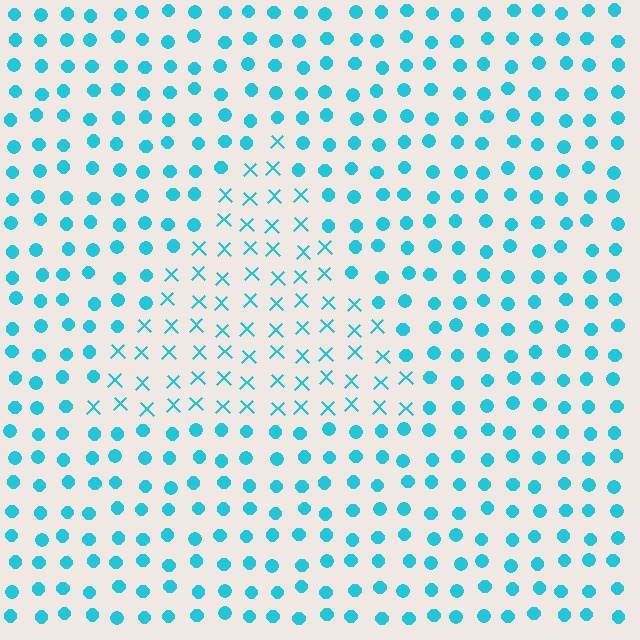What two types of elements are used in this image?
The image uses X marks inside the triangle region and circles outside it.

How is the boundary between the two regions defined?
The boundary is defined by a change in element shape: X marks inside vs. circles outside. All elements share the same color and spacing.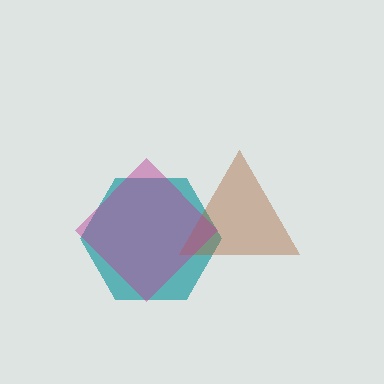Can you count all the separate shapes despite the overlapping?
Yes, there are 3 separate shapes.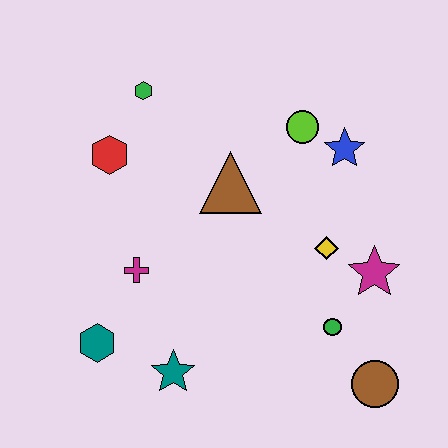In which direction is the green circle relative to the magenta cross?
The green circle is to the right of the magenta cross.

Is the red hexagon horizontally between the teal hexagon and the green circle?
Yes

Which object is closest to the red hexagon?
The green hexagon is closest to the red hexagon.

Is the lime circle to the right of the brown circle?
No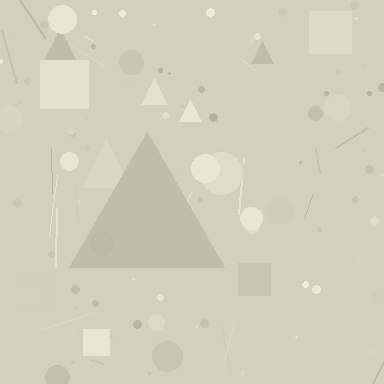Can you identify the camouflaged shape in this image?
The camouflaged shape is a triangle.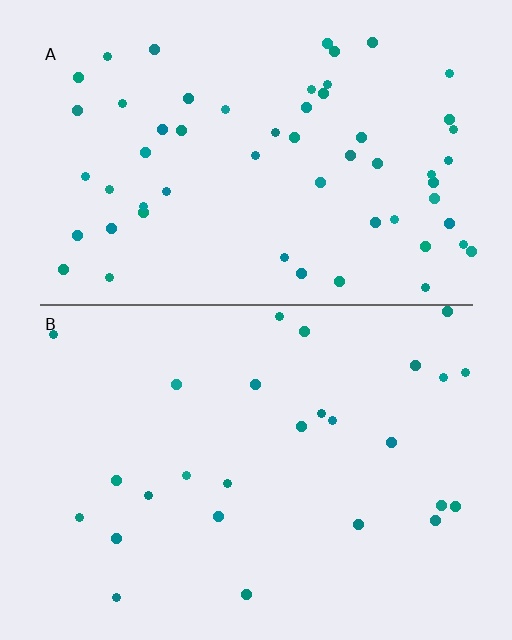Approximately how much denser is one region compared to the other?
Approximately 2.2× — region A over region B.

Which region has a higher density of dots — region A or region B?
A (the top).